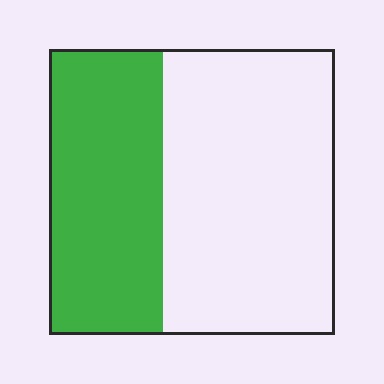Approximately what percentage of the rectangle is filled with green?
Approximately 40%.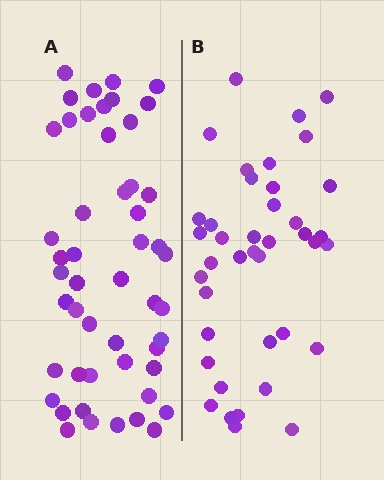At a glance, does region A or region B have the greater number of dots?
Region A (the left region) has more dots.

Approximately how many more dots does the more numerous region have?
Region A has roughly 10 or so more dots than region B.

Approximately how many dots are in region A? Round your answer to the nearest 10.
About 50 dots.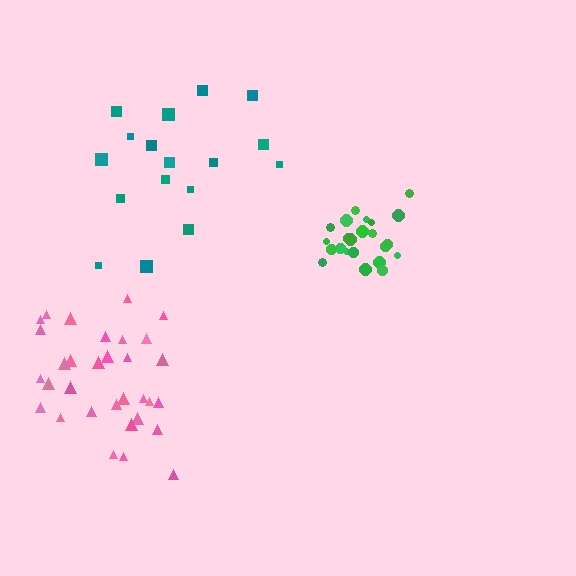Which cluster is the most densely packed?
Green.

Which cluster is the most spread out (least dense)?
Teal.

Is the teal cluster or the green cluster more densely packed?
Green.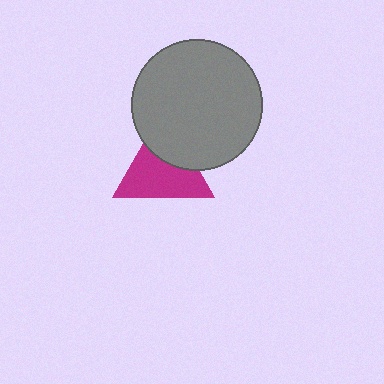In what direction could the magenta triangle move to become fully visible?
The magenta triangle could move down. That would shift it out from behind the gray circle entirely.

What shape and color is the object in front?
The object in front is a gray circle.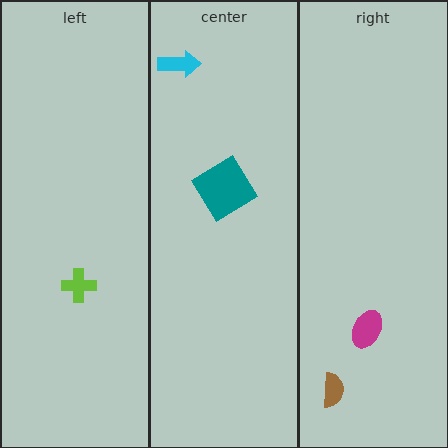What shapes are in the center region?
The cyan arrow, the teal diamond.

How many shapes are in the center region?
2.